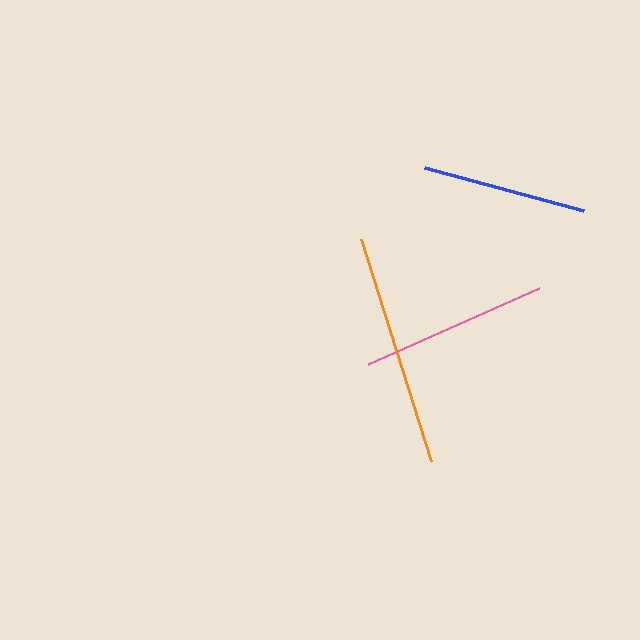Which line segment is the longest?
The orange line is the longest at approximately 232 pixels.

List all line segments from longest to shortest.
From longest to shortest: orange, pink, blue.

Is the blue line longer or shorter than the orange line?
The orange line is longer than the blue line.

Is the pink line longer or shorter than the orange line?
The orange line is longer than the pink line.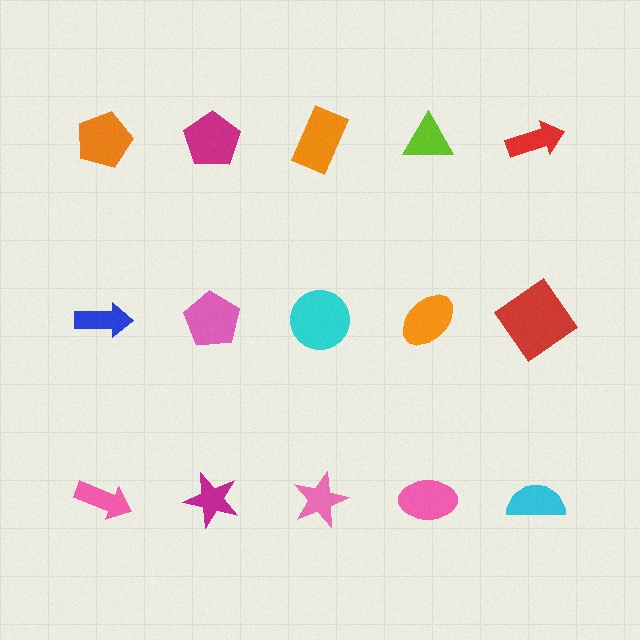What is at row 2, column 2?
A pink pentagon.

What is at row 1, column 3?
An orange rectangle.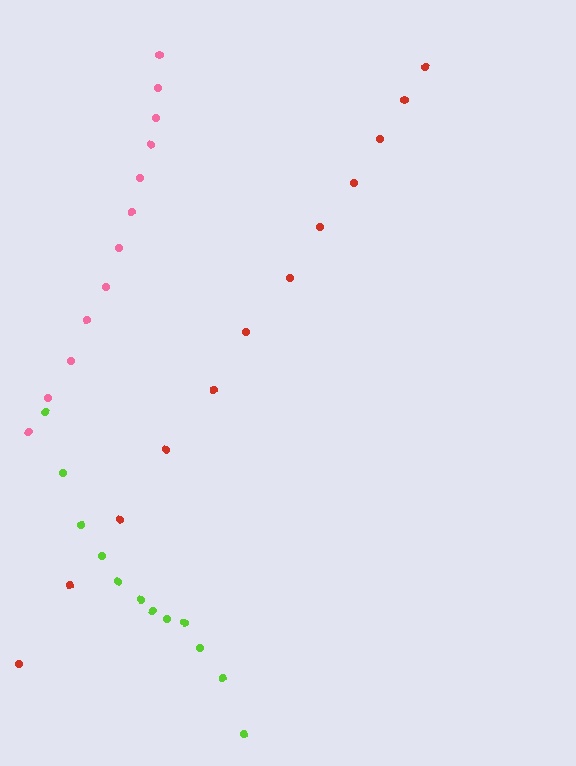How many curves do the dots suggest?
There are 3 distinct paths.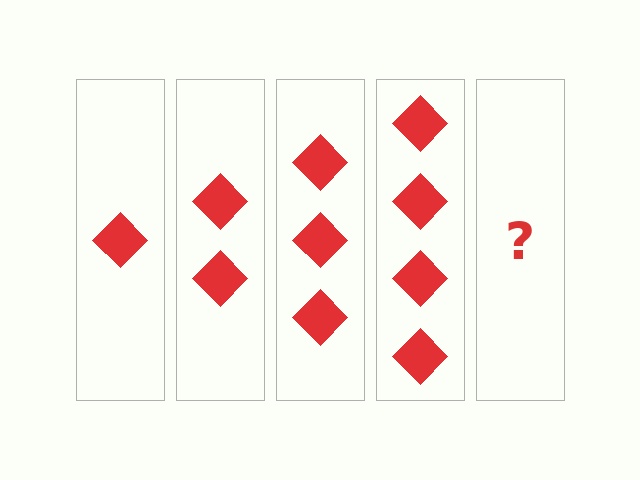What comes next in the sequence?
The next element should be 5 diamonds.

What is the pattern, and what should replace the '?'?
The pattern is that each step adds one more diamond. The '?' should be 5 diamonds.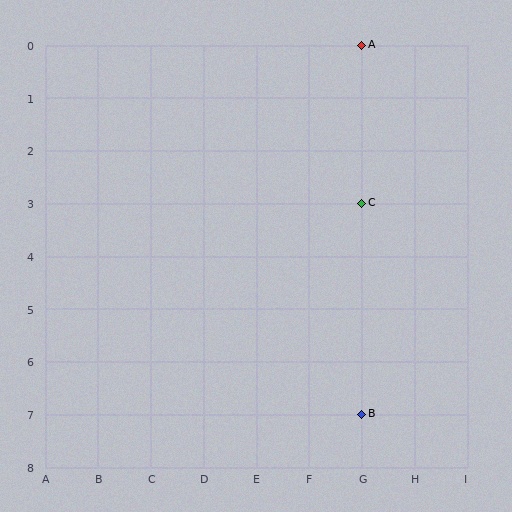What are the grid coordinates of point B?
Point B is at grid coordinates (G, 7).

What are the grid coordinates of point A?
Point A is at grid coordinates (G, 0).